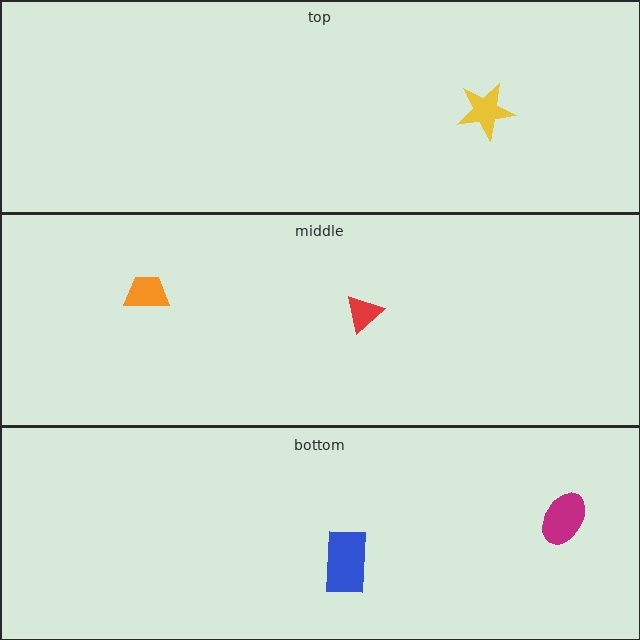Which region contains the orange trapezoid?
The middle region.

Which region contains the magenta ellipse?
The bottom region.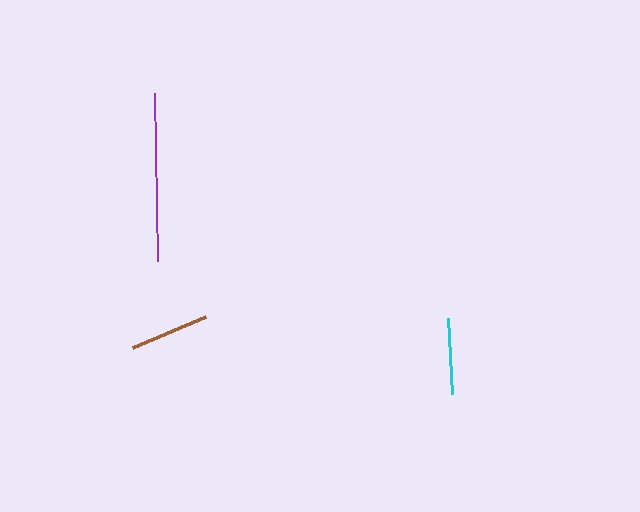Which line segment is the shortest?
The cyan line is the shortest at approximately 76 pixels.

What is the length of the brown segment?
The brown segment is approximately 79 pixels long.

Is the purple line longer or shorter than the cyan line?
The purple line is longer than the cyan line.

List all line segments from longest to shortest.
From longest to shortest: purple, brown, cyan.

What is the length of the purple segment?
The purple segment is approximately 168 pixels long.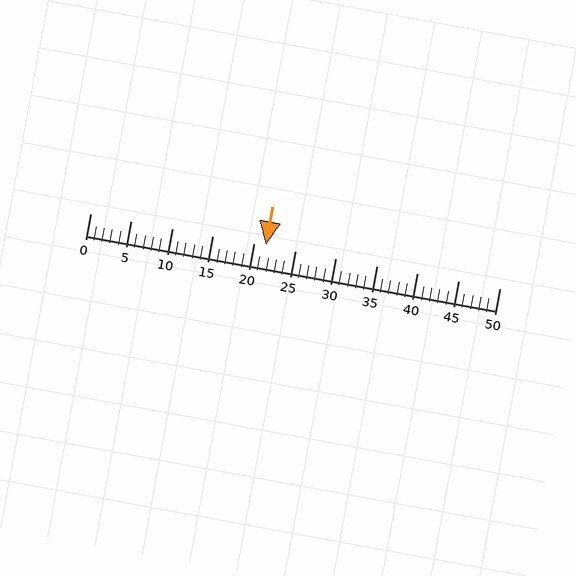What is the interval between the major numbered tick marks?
The major tick marks are spaced 5 units apart.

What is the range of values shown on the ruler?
The ruler shows values from 0 to 50.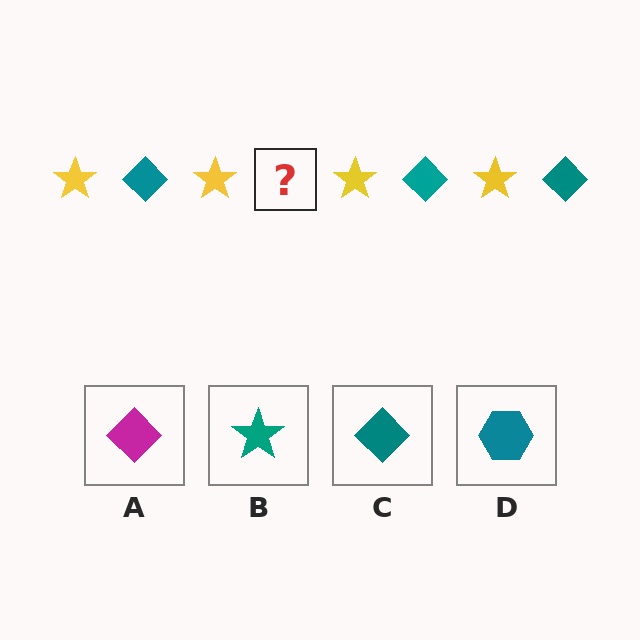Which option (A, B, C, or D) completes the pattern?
C.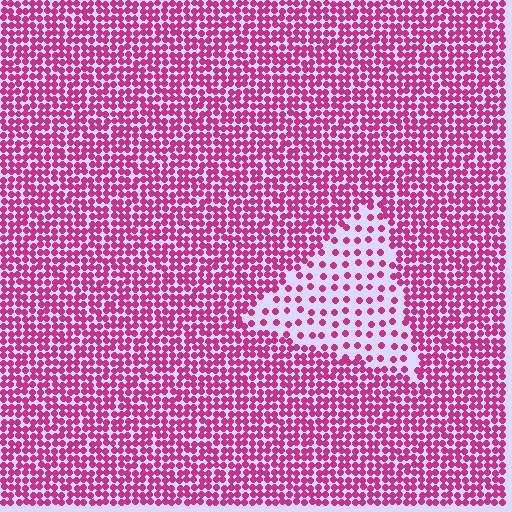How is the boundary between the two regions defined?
The boundary is defined by a change in element density (approximately 2.6x ratio). All elements are the same color, size, and shape.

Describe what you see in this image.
The image contains small magenta elements arranged at two different densities. A triangle-shaped region is visible where the elements are less densely packed than the surrounding area.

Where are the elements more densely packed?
The elements are more densely packed outside the triangle boundary.